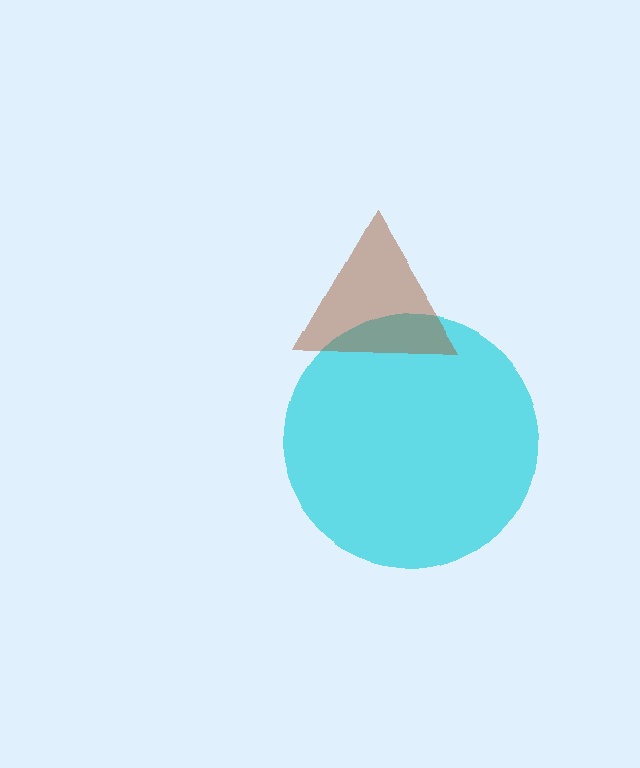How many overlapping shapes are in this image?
There are 2 overlapping shapes in the image.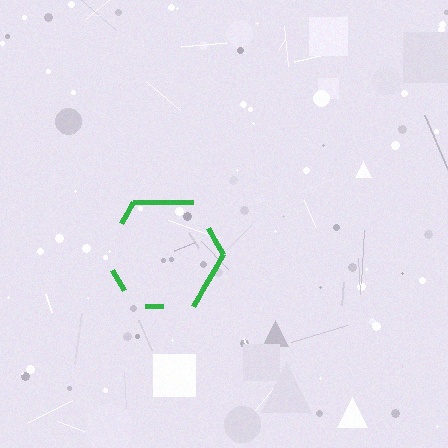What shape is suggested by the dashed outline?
The dashed outline suggests a hexagon.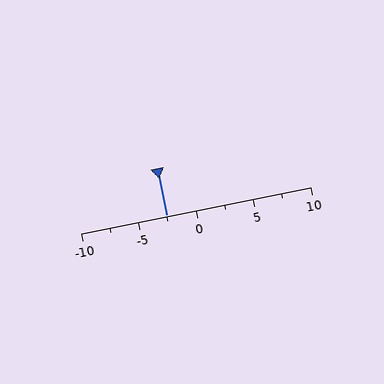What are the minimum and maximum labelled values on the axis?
The axis runs from -10 to 10.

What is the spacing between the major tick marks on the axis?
The major ticks are spaced 5 apart.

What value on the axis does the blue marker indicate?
The marker indicates approximately -2.5.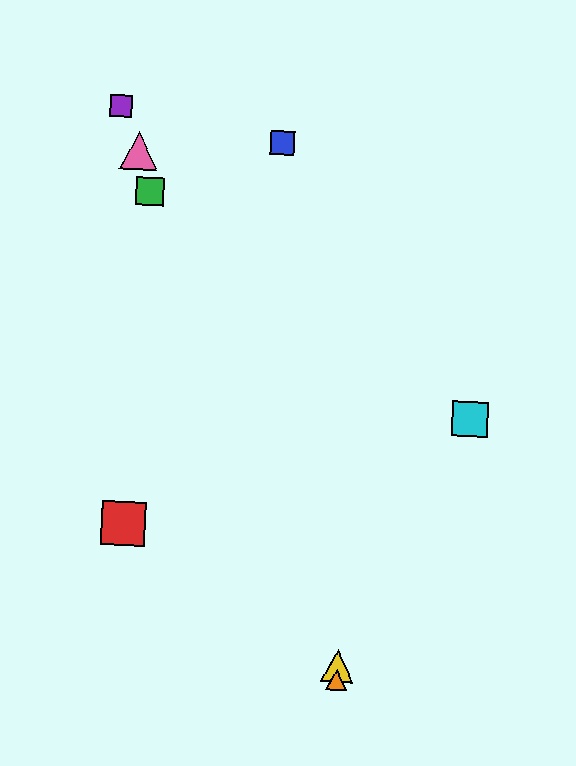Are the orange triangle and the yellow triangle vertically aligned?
Yes, both are at x≈337.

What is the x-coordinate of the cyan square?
The cyan square is at x≈470.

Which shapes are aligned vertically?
The yellow triangle, the orange triangle are aligned vertically.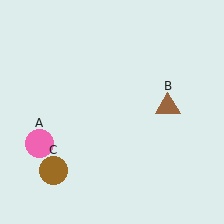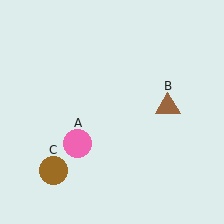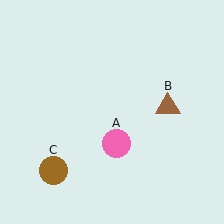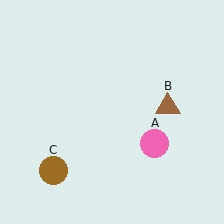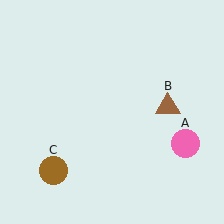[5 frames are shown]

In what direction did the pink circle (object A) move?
The pink circle (object A) moved right.